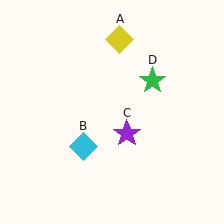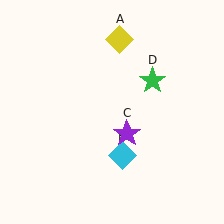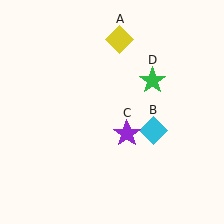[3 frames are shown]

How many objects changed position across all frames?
1 object changed position: cyan diamond (object B).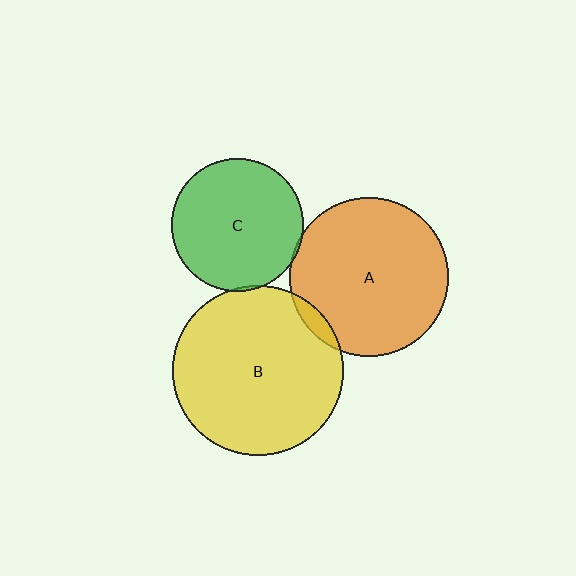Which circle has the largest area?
Circle B (yellow).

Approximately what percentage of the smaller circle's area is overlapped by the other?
Approximately 5%.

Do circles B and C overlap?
Yes.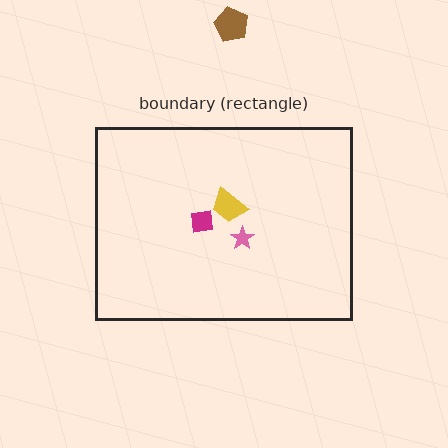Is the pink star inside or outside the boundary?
Inside.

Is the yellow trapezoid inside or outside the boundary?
Inside.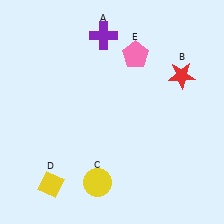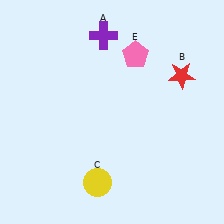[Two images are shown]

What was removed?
The yellow diamond (D) was removed in Image 2.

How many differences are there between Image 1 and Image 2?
There is 1 difference between the two images.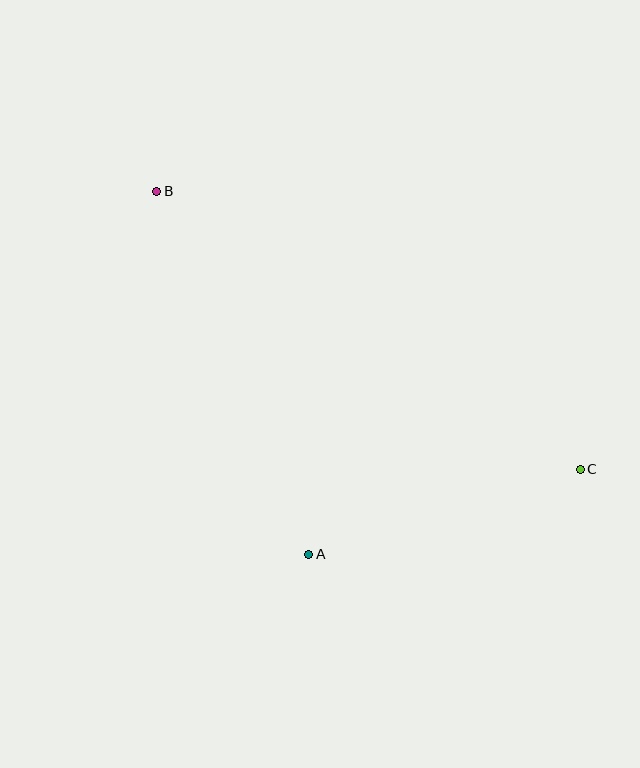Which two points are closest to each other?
Points A and C are closest to each other.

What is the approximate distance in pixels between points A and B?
The distance between A and B is approximately 393 pixels.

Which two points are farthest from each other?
Points B and C are farthest from each other.